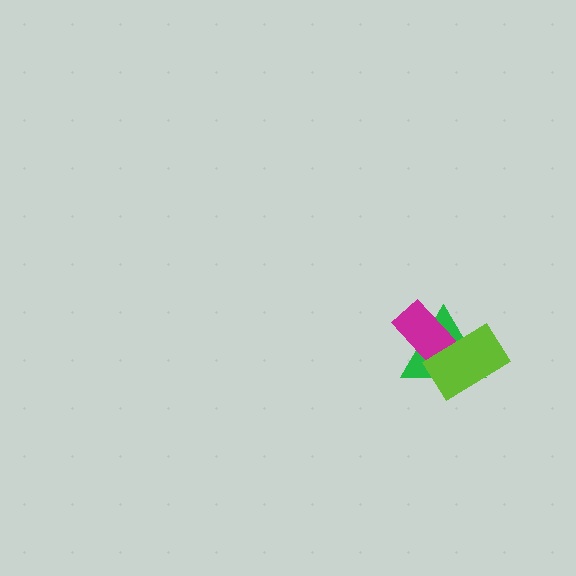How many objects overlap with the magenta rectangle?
2 objects overlap with the magenta rectangle.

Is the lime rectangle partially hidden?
No, no other shape covers it.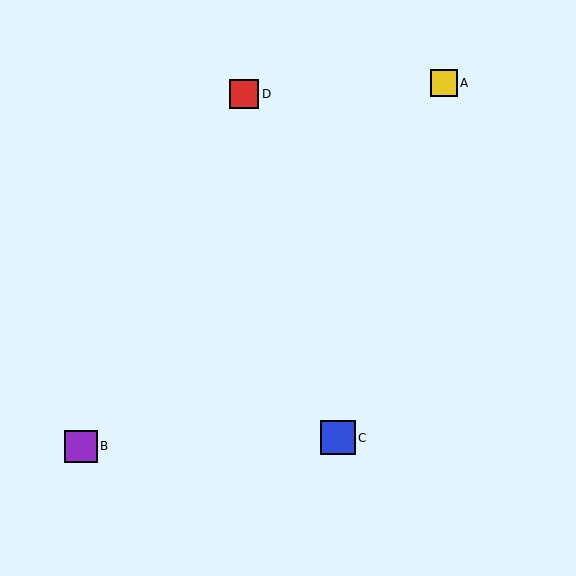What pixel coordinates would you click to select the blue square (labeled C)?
Click at (338, 438) to select the blue square C.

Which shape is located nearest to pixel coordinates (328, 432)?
The blue square (labeled C) at (338, 438) is nearest to that location.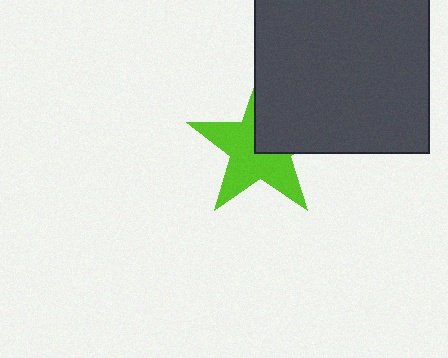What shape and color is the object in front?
The object in front is a dark gray square.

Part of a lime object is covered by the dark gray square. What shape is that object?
It is a star.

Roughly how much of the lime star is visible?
About half of it is visible (roughly 62%).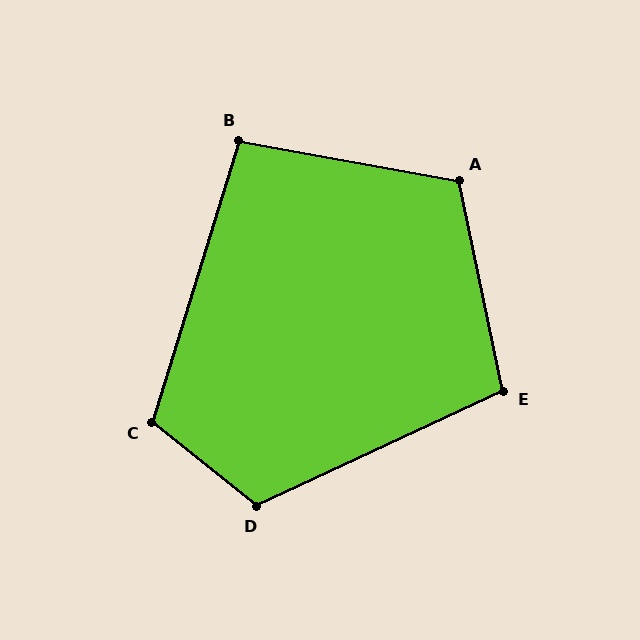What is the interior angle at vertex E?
Approximately 103 degrees (obtuse).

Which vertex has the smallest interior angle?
B, at approximately 97 degrees.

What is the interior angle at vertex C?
Approximately 112 degrees (obtuse).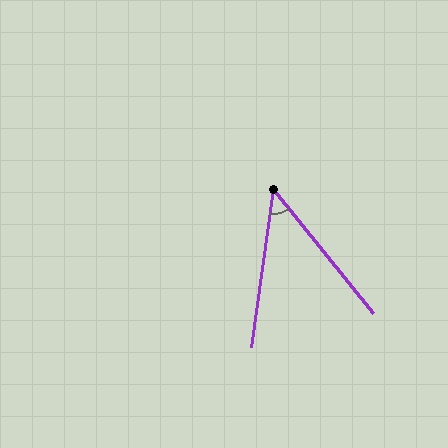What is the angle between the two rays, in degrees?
Approximately 47 degrees.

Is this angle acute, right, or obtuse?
It is acute.